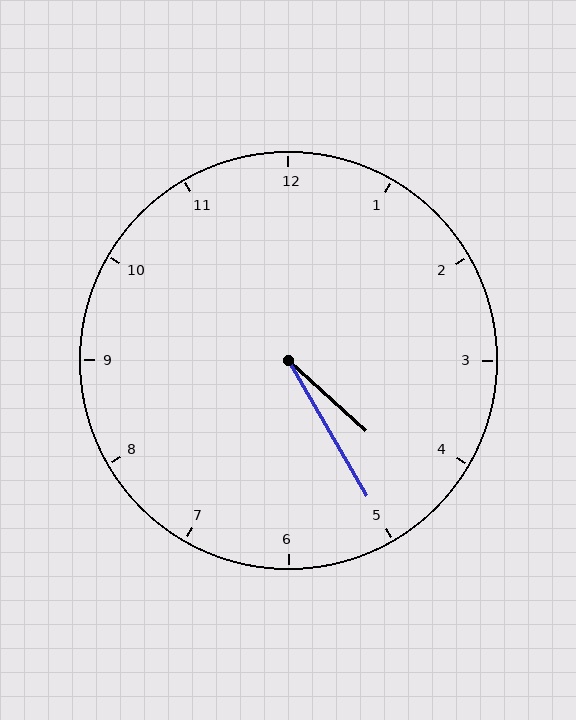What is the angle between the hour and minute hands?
Approximately 18 degrees.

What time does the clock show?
4:25.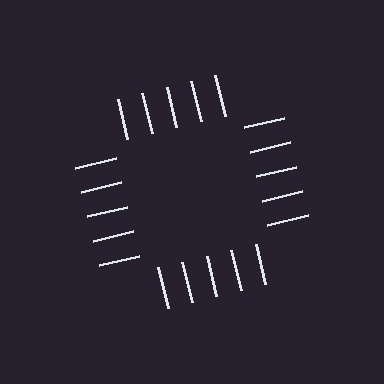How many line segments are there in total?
20 — 5 along each of the 4 edges.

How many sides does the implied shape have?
4 sides — the line-ends trace a square.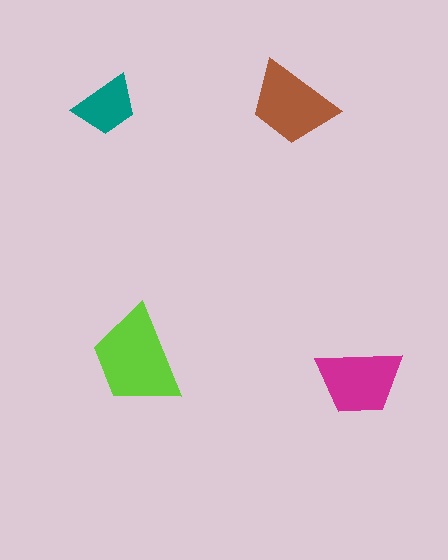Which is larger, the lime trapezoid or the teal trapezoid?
The lime one.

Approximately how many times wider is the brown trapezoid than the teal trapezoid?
About 1.5 times wider.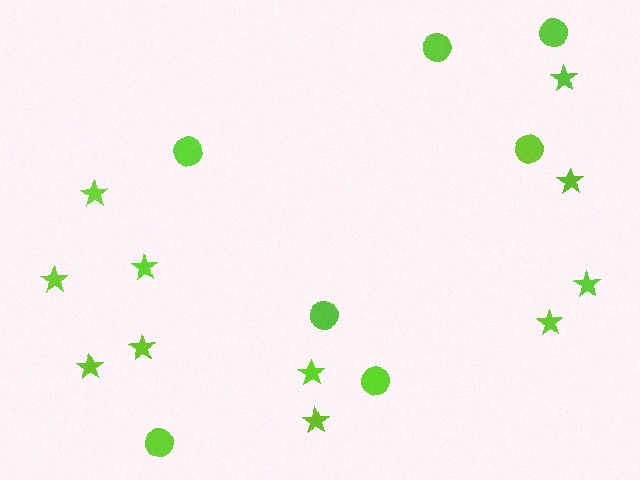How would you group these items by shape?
There are 2 groups: one group of circles (7) and one group of stars (11).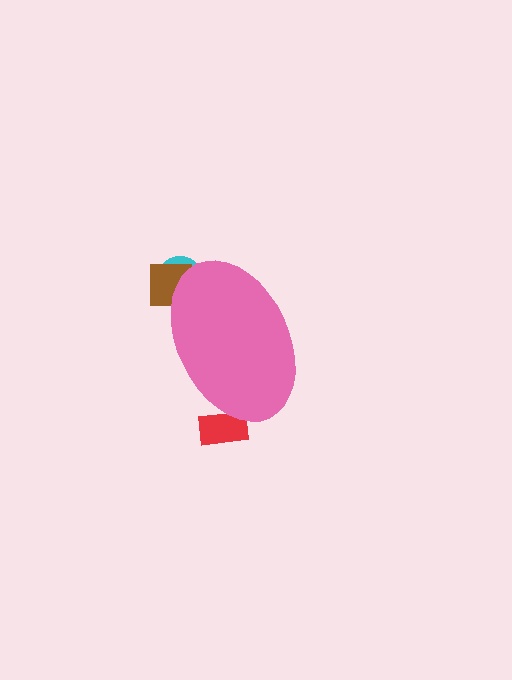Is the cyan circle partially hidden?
Yes, the cyan circle is partially hidden behind the pink ellipse.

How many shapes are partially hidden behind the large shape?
3 shapes are partially hidden.